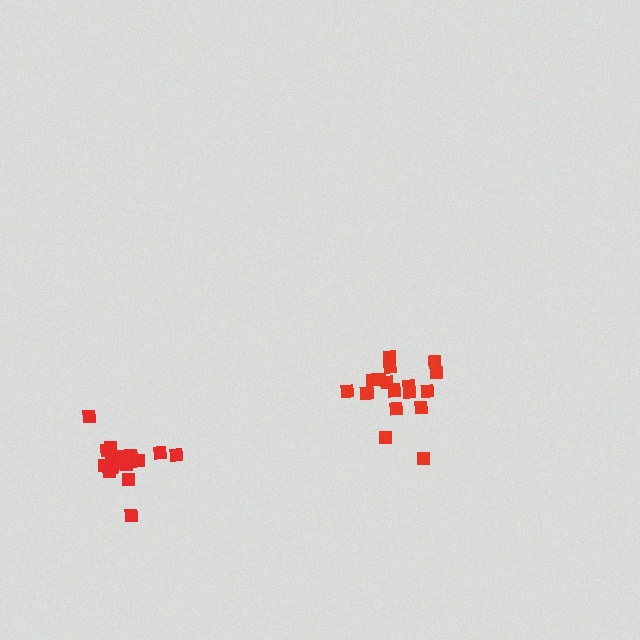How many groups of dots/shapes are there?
There are 2 groups.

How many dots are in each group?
Group 1: 17 dots, Group 2: 16 dots (33 total).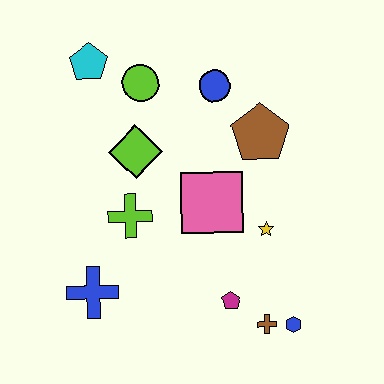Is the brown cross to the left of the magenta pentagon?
No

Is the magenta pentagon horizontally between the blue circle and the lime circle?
No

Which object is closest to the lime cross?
The lime diamond is closest to the lime cross.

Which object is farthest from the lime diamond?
The blue hexagon is farthest from the lime diamond.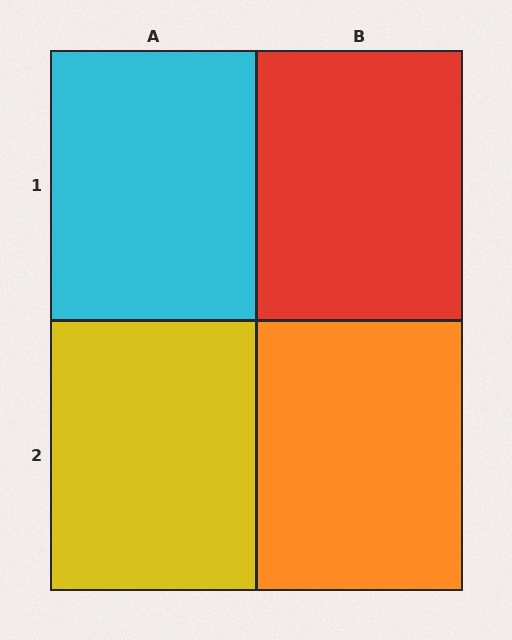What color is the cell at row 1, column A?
Cyan.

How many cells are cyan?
1 cell is cyan.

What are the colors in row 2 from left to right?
Yellow, orange.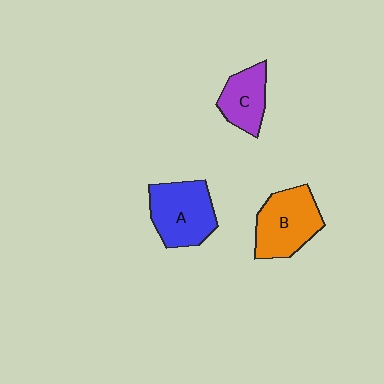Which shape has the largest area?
Shape B (orange).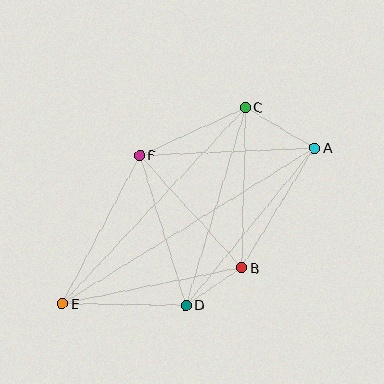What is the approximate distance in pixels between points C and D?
The distance between C and D is approximately 207 pixels.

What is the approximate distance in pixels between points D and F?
The distance between D and F is approximately 157 pixels.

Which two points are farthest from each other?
Points A and E are farthest from each other.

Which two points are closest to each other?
Points B and D are closest to each other.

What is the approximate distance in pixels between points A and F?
The distance between A and F is approximately 175 pixels.